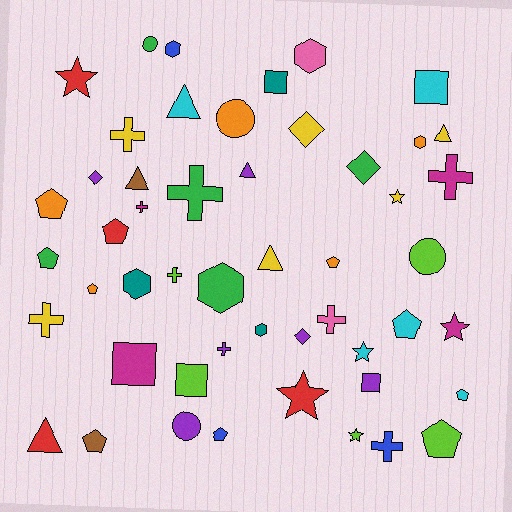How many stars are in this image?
There are 6 stars.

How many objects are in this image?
There are 50 objects.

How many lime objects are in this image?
There are 5 lime objects.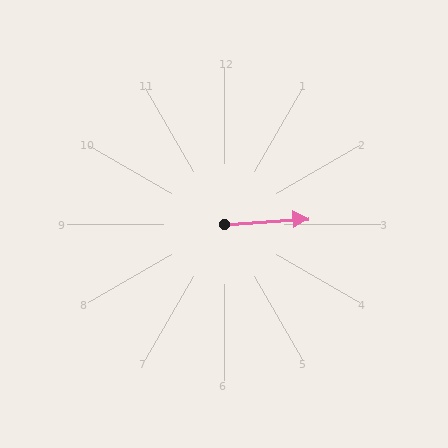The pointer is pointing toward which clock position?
Roughly 3 o'clock.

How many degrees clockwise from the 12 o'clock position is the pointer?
Approximately 86 degrees.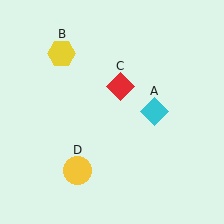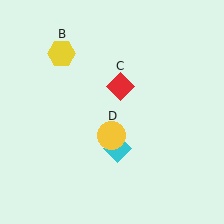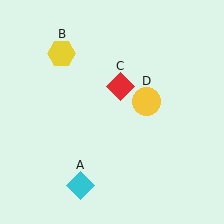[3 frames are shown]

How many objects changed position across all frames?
2 objects changed position: cyan diamond (object A), yellow circle (object D).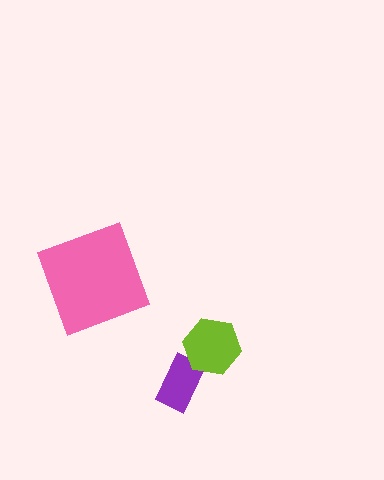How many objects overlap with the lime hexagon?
1 object overlaps with the lime hexagon.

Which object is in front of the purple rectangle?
The lime hexagon is in front of the purple rectangle.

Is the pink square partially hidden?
No, no other shape covers it.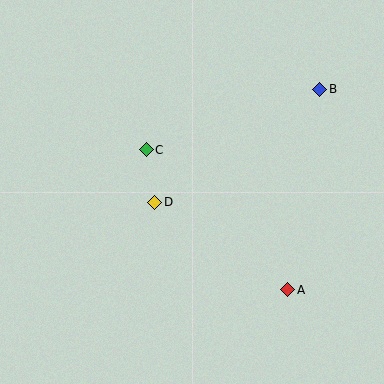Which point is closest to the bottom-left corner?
Point D is closest to the bottom-left corner.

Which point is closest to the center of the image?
Point D at (155, 202) is closest to the center.